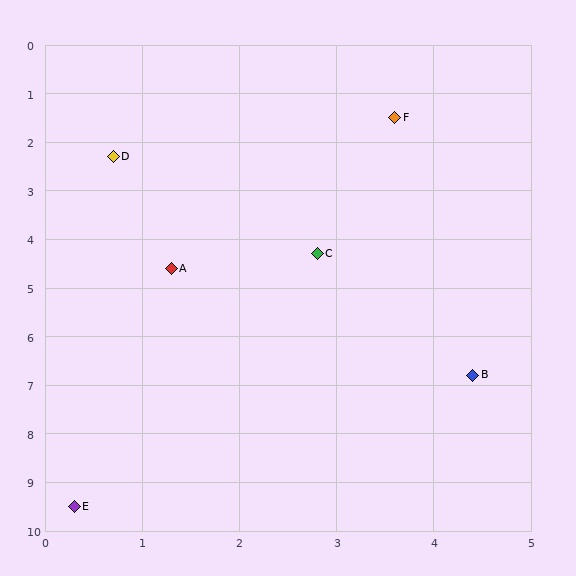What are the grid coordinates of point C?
Point C is at approximately (2.8, 4.3).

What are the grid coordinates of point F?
Point F is at approximately (3.6, 1.5).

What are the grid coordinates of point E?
Point E is at approximately (0.3, 9.5).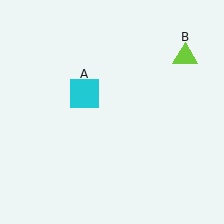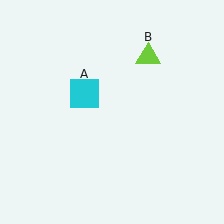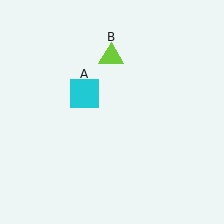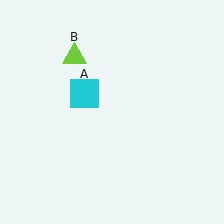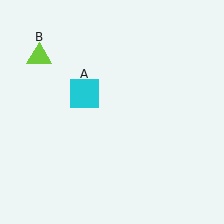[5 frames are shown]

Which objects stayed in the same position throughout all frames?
Cyan square (object A) remained stationary.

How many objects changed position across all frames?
1 object changed position: lime triangle (object B).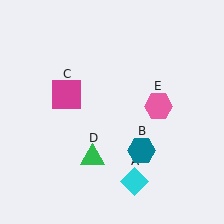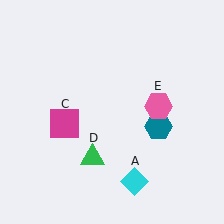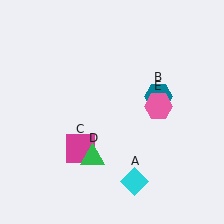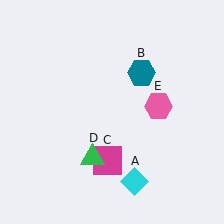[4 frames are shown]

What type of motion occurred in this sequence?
The teal hexagon (object B), magenta square (object C) rotated counterclockwise around the center of the scene.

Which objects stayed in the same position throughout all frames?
Cyan diamond (object A) and green triangle (object D) and pink hexagon (object E) remained stationary.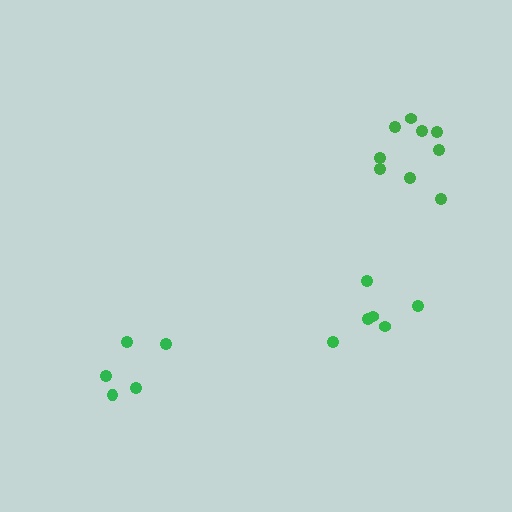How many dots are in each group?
Group 1: 6 dots, Group 2: 5 dots, Group 3: 9 dots (20 total).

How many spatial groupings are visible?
There are 3 spatial groupings.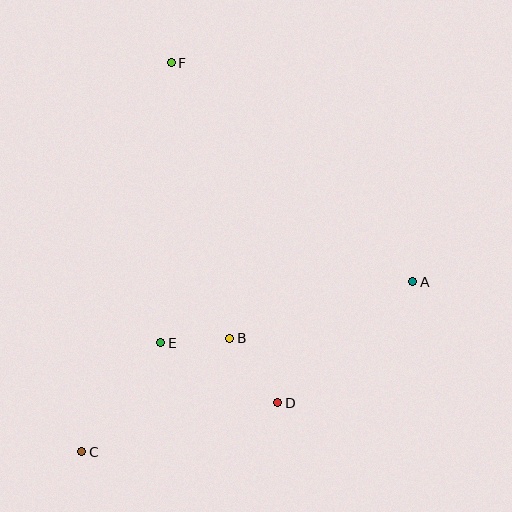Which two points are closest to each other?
Points B and E are closest to each other.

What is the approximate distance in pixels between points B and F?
The distance between B and F is approximately 282 pixels.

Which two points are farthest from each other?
Points C and F are farthest from each other.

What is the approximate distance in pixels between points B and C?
The distance between B and C is approximately 186 pixels.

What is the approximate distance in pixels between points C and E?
The distance between C and E is approximately 134 pixels.